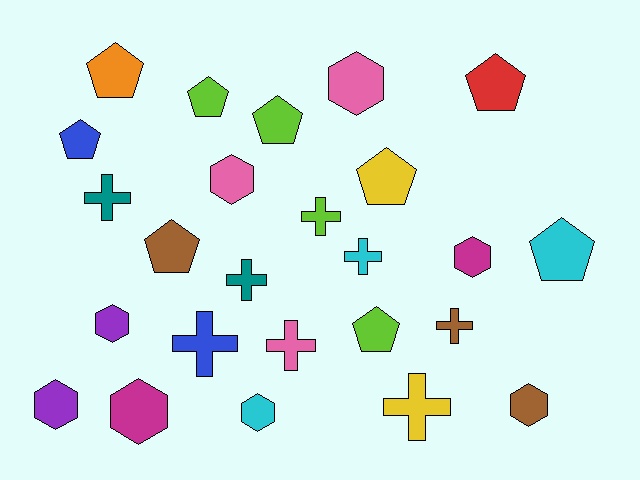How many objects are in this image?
There are 25 objects.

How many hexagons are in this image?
There are 8 hexagons.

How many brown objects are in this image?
There are 3 brown objects.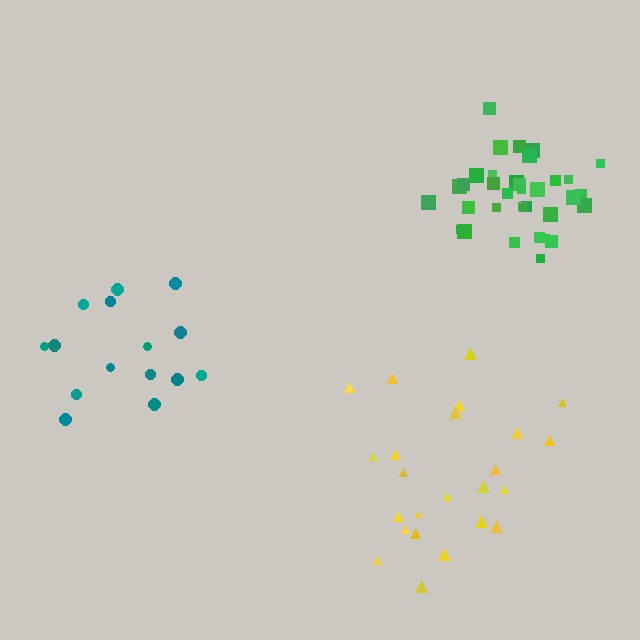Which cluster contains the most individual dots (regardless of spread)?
Green (35).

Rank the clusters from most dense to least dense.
green, yellow, teal.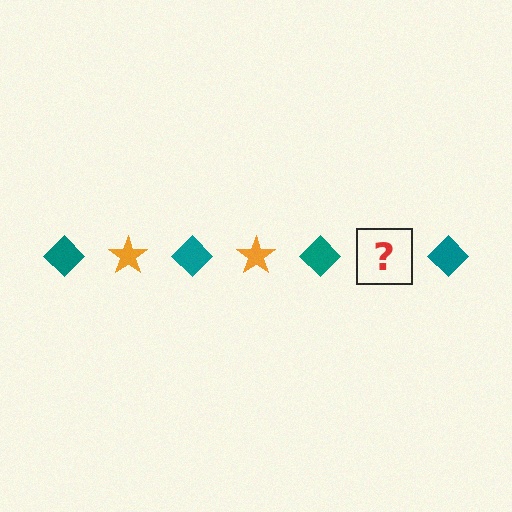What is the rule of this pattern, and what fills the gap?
The rule is that the pattern alternates between teal diamond and orange star. The gap should be filled with an orange star.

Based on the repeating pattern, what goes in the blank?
The blank should be an orange star.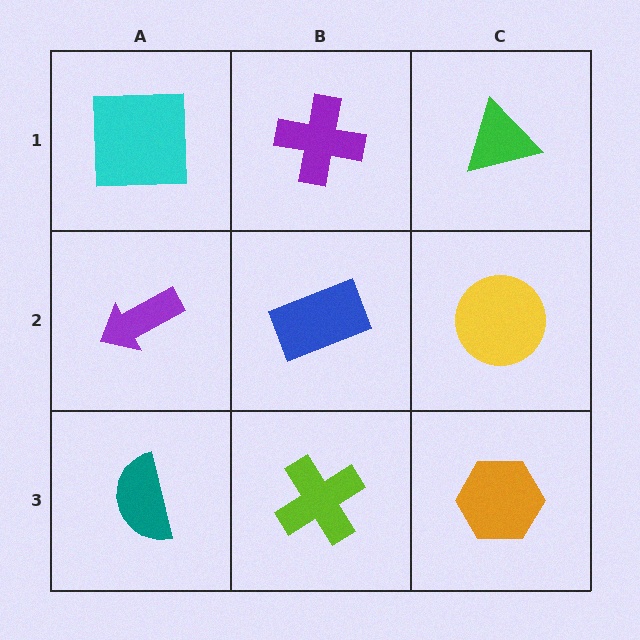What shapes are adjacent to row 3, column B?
A blue rectangle (row 2, column B), a teal semicircle (row 3, column A), an orange hexagon (row 3, column C).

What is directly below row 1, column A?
A purple arrow.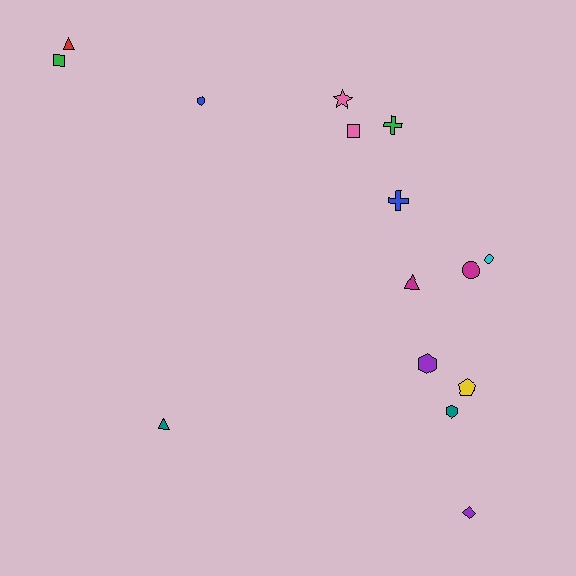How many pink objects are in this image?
There are 2 pink objects.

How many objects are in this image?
There are 15 objects.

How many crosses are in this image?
There are 2 crosses.